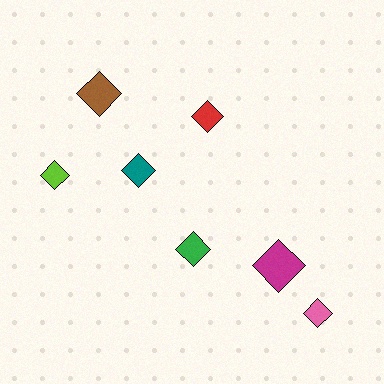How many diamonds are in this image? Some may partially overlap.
There are 7 diamonds.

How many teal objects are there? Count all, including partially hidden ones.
There is 1 teal object.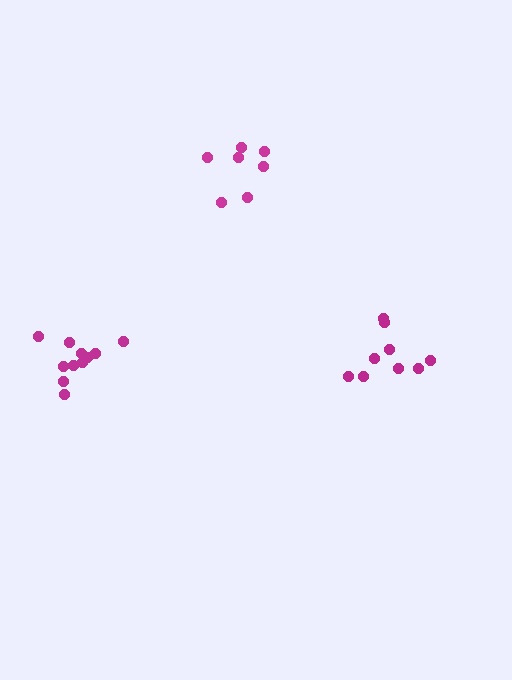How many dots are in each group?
Group 1: 11 dots, Group 2: 7 dots, Group 3: 9 dots (27 total).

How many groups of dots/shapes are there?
There are 3 groups.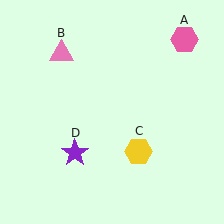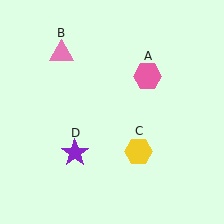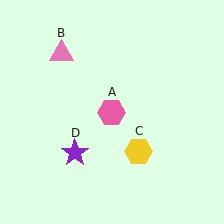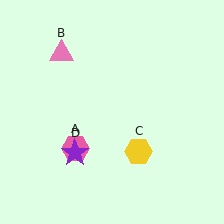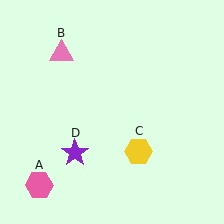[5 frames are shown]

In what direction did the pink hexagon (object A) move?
The pink hexagon (object A) moved down and to the left.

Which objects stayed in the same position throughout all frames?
Pink triangle (object B) and yellow hexagon (object C) and purple star (object D) remained stationary.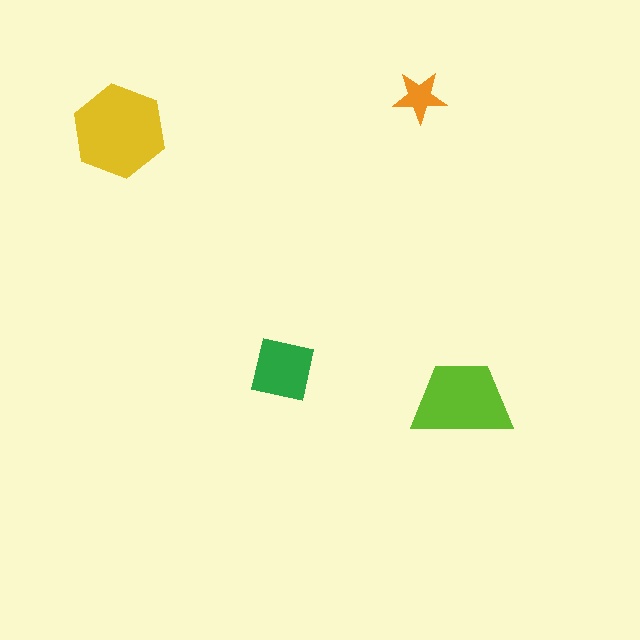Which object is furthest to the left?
The yellow hexagon is leftmost.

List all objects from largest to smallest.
The yellow hexagon, the lime trapezoid, the green square, the orange star.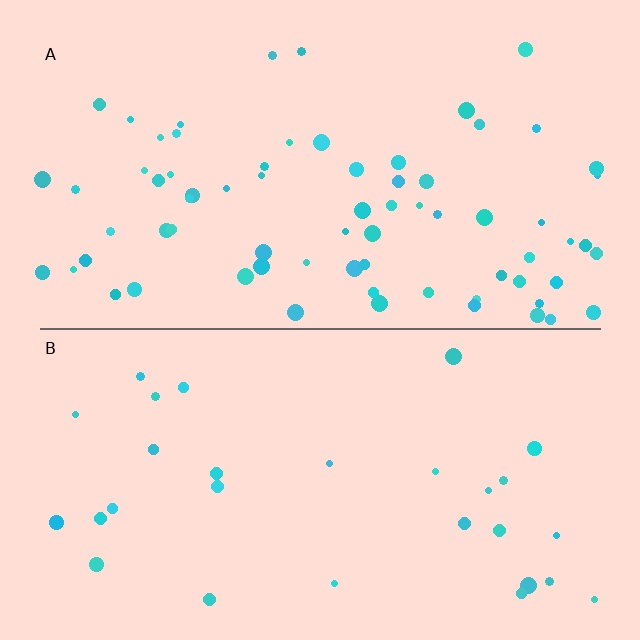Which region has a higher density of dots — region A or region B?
A (the top).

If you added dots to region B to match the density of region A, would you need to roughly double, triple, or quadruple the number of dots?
Approximately double.